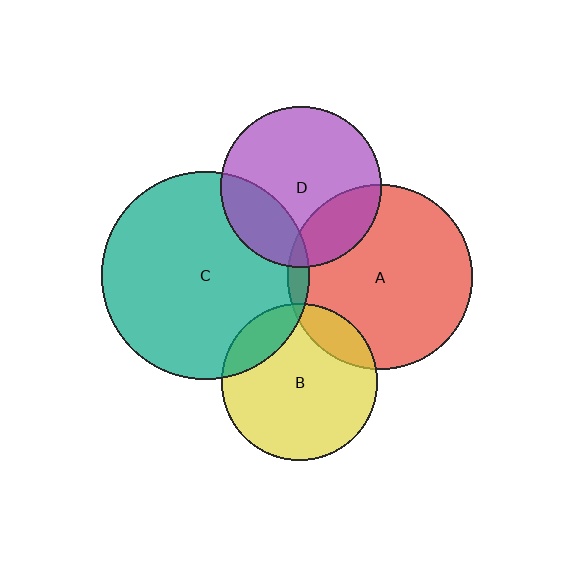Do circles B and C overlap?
Yes.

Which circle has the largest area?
Circle C (teal).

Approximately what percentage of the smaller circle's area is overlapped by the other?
Approximately 15%.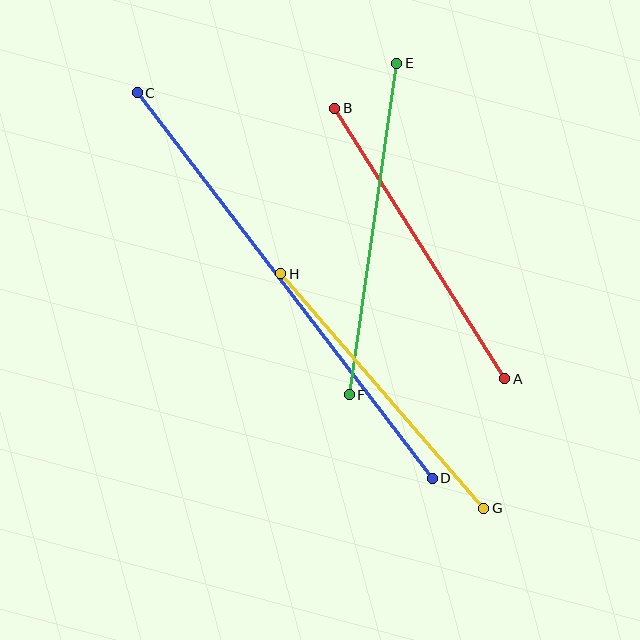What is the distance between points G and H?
The distance is approximately 311 pixels.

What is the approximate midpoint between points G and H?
The midpoint is at approximately (382, 391) pixels.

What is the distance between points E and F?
The distance is approximately 334 pixels.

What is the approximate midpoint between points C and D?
The midpoint is at approximately (285, 285) pixels.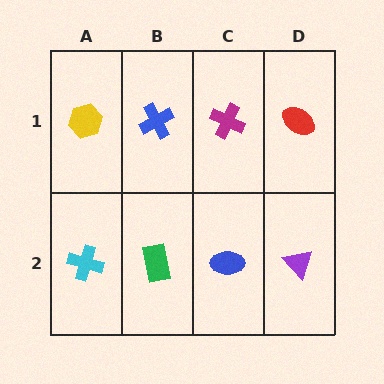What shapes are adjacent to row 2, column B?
A blue cross (row 1, column B), a cyan cross (row 2, column A), a blue ellipse (row 2, column C).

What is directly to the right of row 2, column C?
A purple triangle.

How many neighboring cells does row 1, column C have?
3.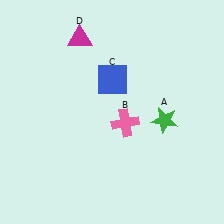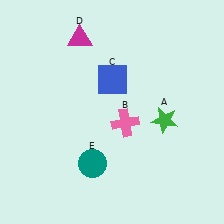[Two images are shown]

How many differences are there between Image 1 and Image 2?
There is 1 difference between the two images.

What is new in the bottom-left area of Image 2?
A teal circle (E) was added in the bottom-left area of Image 2.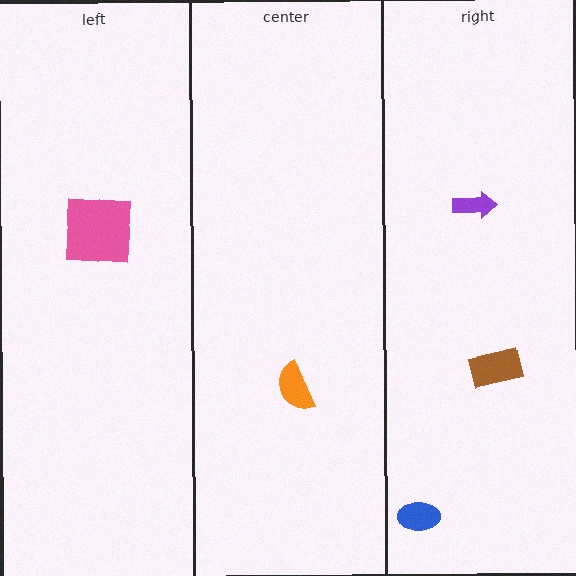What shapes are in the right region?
The brown rectangle, the purple arrow, the blue ellipse.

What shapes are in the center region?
The orange semicircle.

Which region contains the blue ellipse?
The right region.